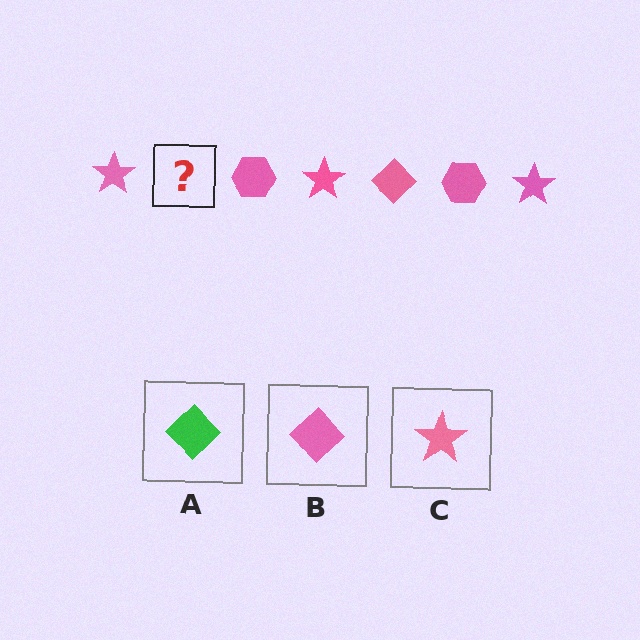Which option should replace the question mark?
Option B.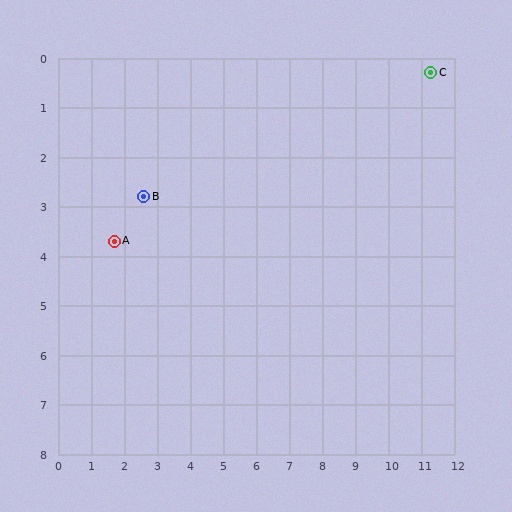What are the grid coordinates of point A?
Point A is at approximately (1.7, 3.7).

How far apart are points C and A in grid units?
Points C and A are about 10.2 grid units apart.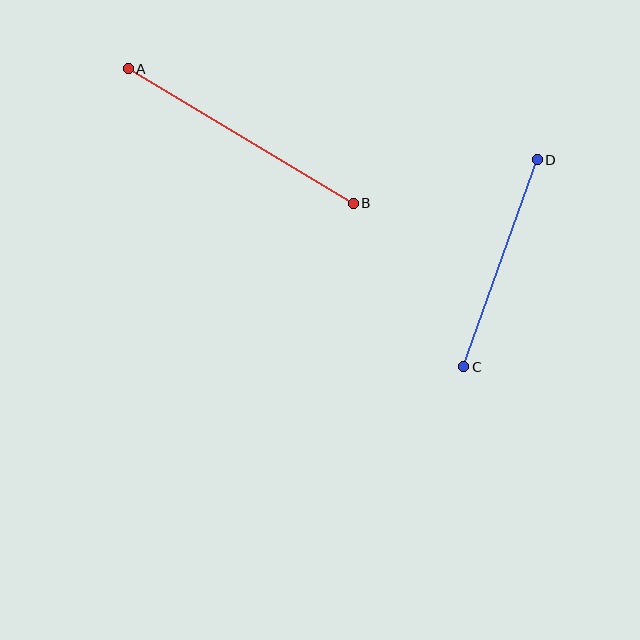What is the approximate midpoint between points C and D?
The midpoint is at approximately (501, 263) pixels.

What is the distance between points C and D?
The distance is approximately 220 pixels.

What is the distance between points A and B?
The distance is approximately 262 pixels.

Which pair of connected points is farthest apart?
Points A and B are farthest apart.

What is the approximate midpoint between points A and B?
The midpoint is at approximately (241, 136) pixels.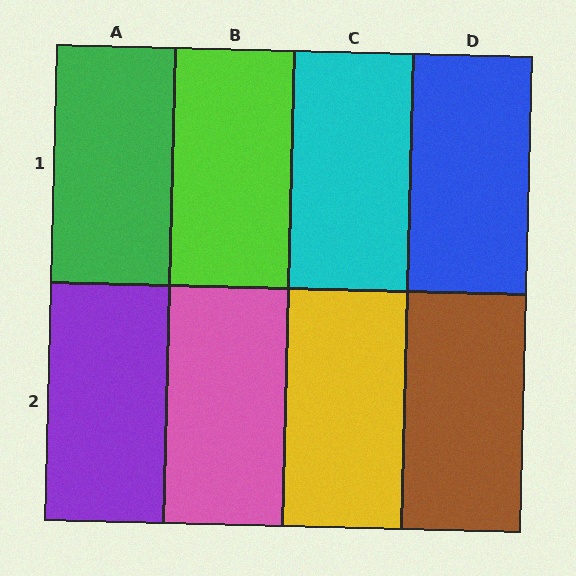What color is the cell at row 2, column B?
Pink.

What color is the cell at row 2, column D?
Brown.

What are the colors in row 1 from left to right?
Green, lime, cyan, blue.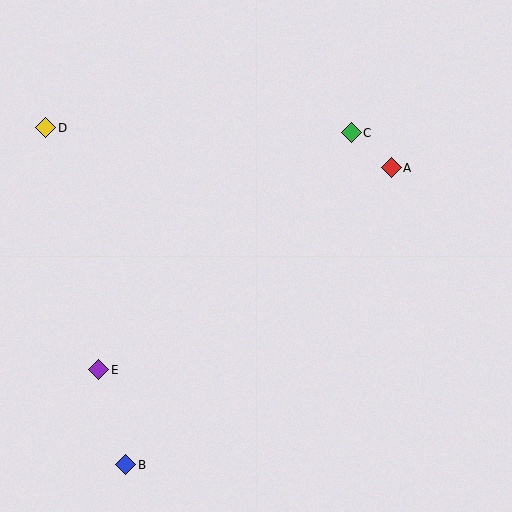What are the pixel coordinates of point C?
Point C is at (351, 133).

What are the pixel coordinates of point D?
Point D is at (46, 128).